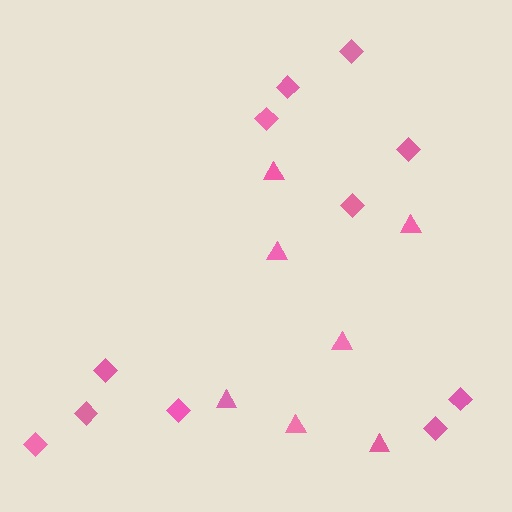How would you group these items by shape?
There are 2 groups: one group of diamonds (11) and one group of triangles (7).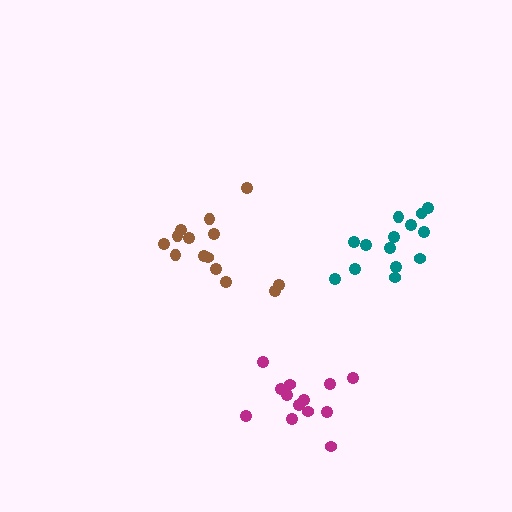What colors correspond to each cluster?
The clusters are colored: brown, teal, magenta.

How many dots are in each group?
Group 1: 14 dots, Group 2: 14 dots, Group 3: 14 dots (42 total).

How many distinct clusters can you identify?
There are 3 distinct clusters.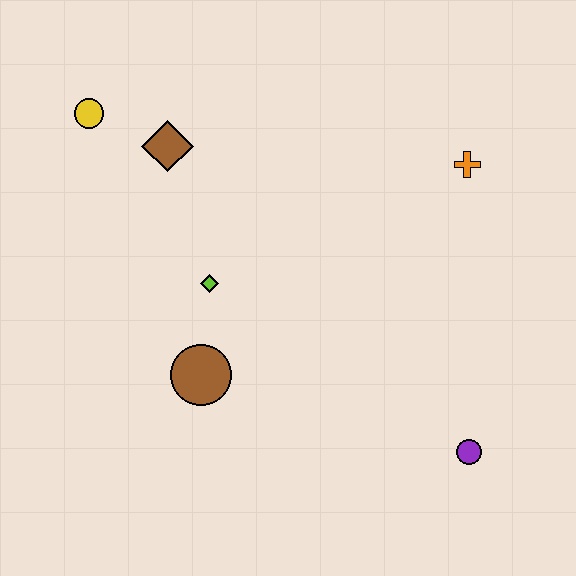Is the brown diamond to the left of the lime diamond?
Yes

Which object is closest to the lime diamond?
The brown circle is closest to the lime diamond.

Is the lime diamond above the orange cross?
No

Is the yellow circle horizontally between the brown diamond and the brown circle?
No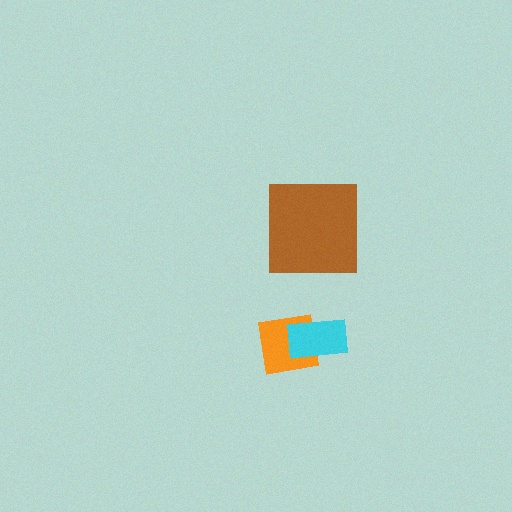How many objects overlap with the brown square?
0 objects overlap with the brown square.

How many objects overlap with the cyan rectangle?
1 object overlaps with the cyan rectangle.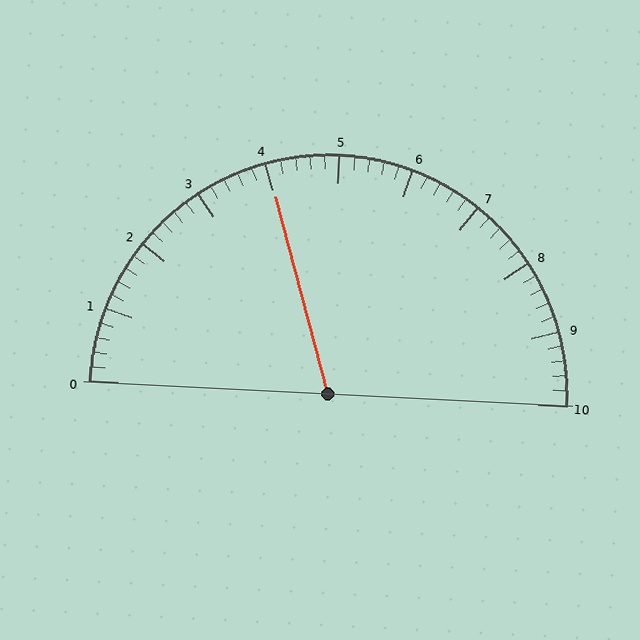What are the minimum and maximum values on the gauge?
The gauge ranges from 0 to 10.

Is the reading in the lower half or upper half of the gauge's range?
The reading is in the lower half of the range (0 to 10).